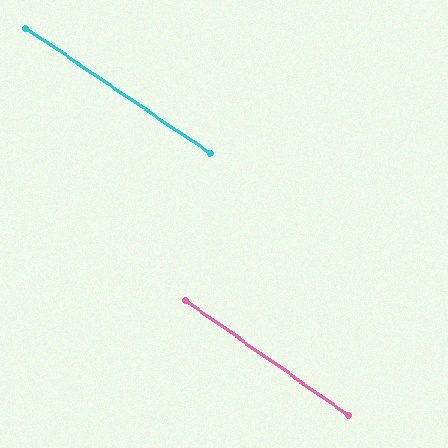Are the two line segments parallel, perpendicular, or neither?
Parallel — their directions differ by only 0.9°.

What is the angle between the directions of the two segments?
Approximately 1 degree.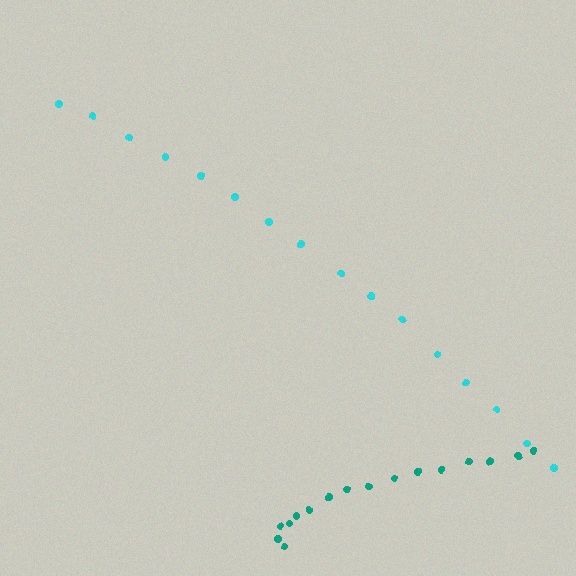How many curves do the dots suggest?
There are 2 distinct paths.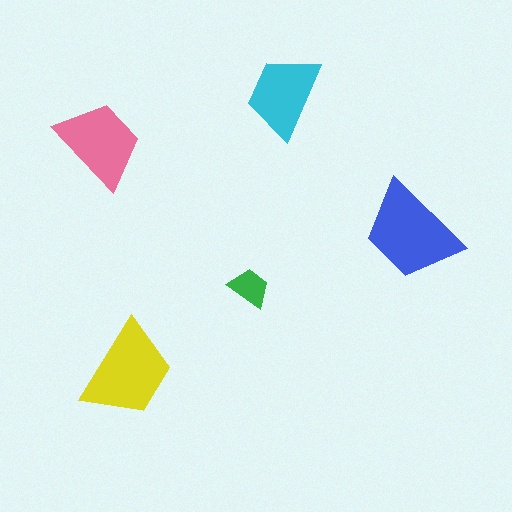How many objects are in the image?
There are 5 objects in the image.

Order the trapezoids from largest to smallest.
the blue one, the yellow one, the pink one, the cyan one, the green one.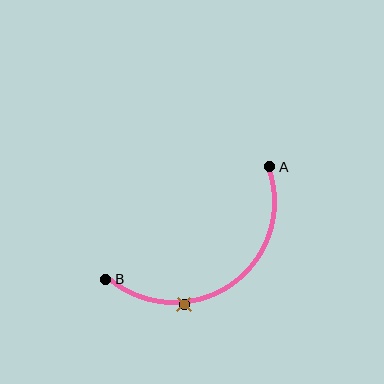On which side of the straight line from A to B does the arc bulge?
The arc bulges below and to the right of the straight line connecting A and B.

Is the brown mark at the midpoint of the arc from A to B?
No. The brown mark lies on the arc but is closer to endpoint B. The arc midpoint would be at the point on the curve equidistant along the arc from both A and B.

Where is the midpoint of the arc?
The arc midpoint is the point on the curve farthest from the straight line joining A and B. It sits below and to the right of that line.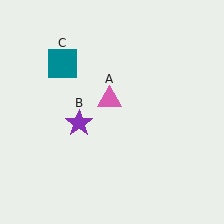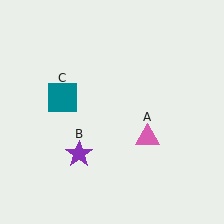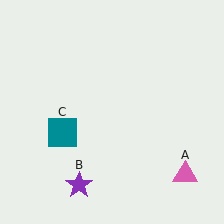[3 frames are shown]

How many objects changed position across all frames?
3 objects changed position: pink triangle (object A), purple star (object B), teal square (object C).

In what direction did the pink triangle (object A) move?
The pink triangle (object A) moved down and to the right.